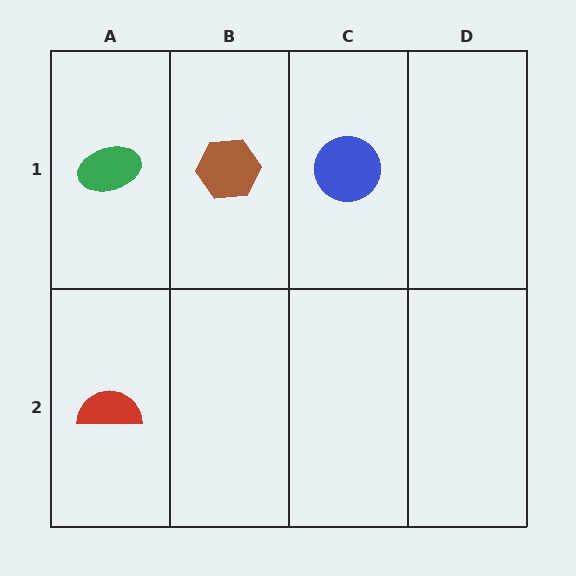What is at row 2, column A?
A red semicircle.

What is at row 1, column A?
A green ellipse.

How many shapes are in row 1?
3 shapes.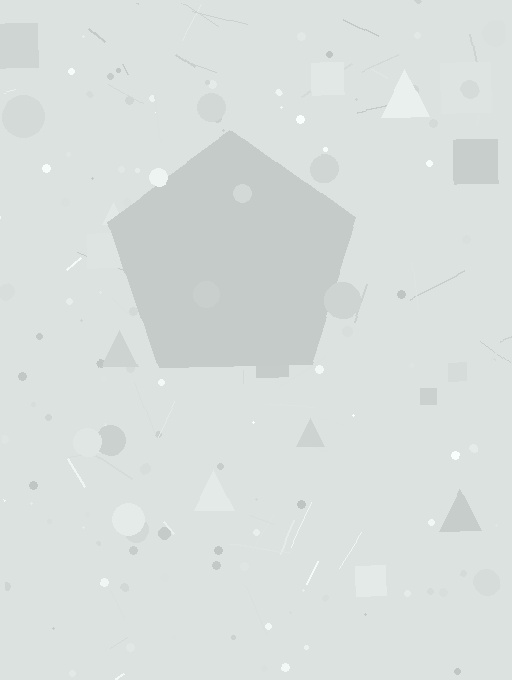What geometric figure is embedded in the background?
A pentagon is embedded in the background.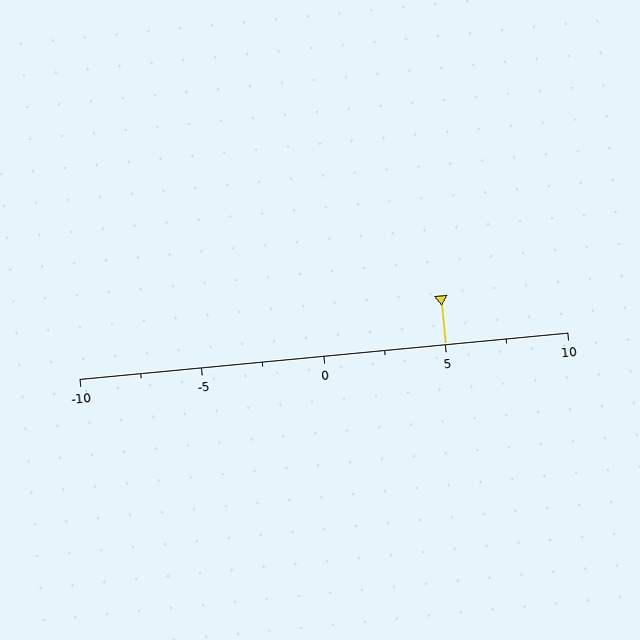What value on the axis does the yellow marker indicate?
The marker indicates approximately 5.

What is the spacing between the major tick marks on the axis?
The major ticks are spaced 5 apart.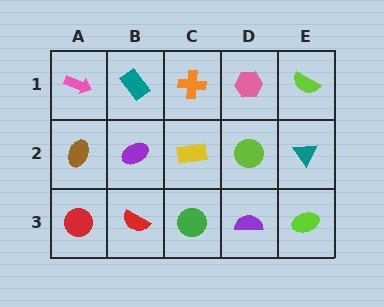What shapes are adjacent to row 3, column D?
A lime circle (row 2, column D), a green circle (row 3, column C), a lime ellipse (row 3, column E).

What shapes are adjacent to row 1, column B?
A purple ellipse (row 2, column B), a pink arrow (row 1, column A), an orange cross (row 1, column C).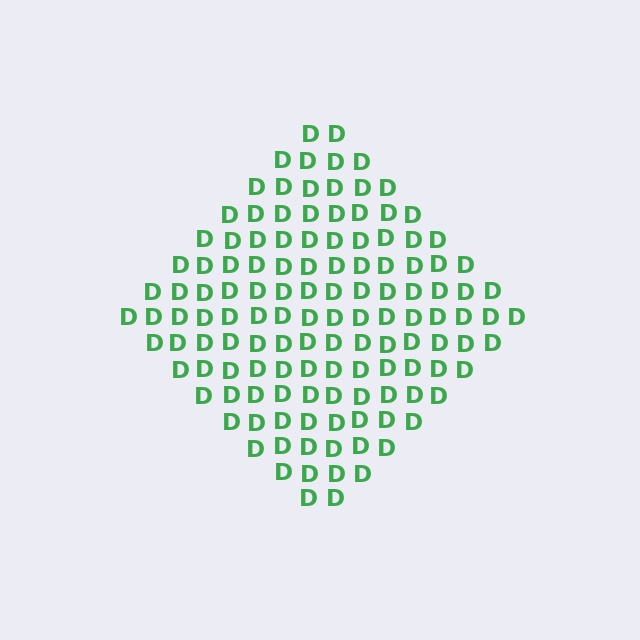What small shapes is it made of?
It is made of small letter D's.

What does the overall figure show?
The overall figure shows a diamond.